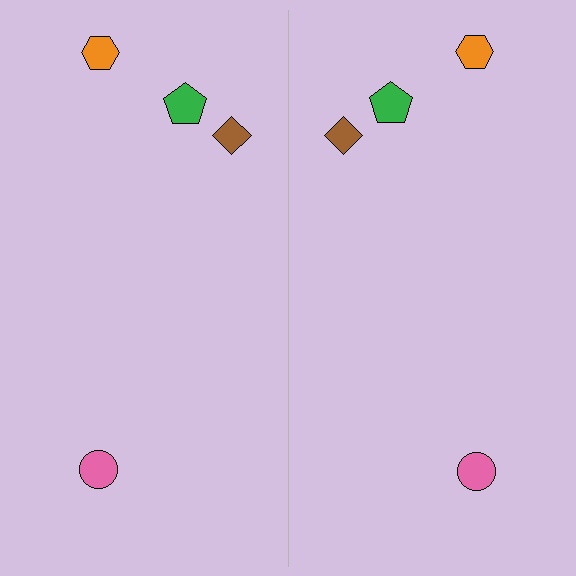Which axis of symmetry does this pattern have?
The pattern has a vertical axis of symmetry running through the center of the image.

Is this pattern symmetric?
Yes, this pattern has bilateral (reflection) symmetry.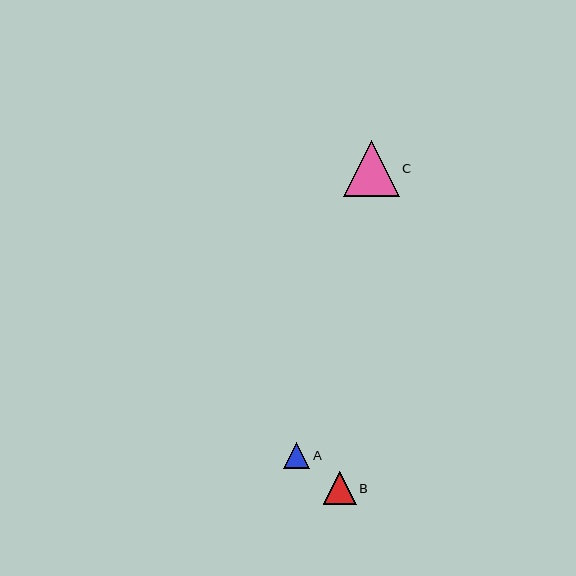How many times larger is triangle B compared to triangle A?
Triangle B is approximately 1.2 times the size of triangle A.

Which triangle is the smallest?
Triangle A is the smallest with a size of approximately 26 pixels.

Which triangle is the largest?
Triangle C is the largest with a size of approximately 56 pixels.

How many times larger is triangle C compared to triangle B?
Triangle C is approximately 1.7 times the size of triangle B.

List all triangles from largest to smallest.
From largest to smallest: C, B, A.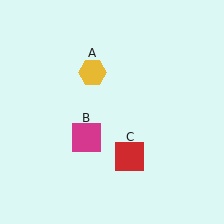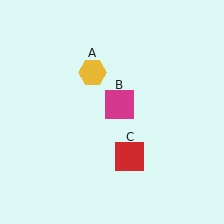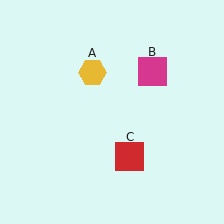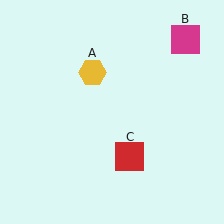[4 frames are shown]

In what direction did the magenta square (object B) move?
The magenta square (object B) moved up and to the right.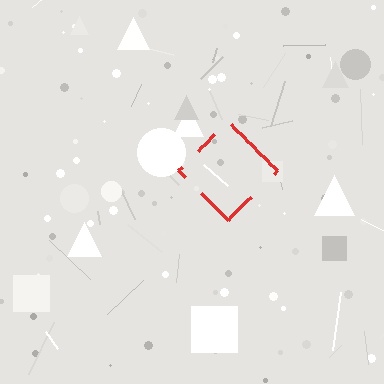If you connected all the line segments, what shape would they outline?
They would outline a diamond.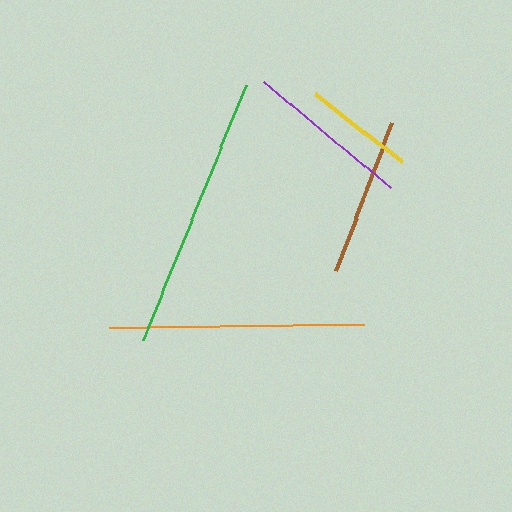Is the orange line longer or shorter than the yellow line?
The orange line is longer than the yellow line.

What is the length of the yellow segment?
The yellow segment is approximately 110 pixels long.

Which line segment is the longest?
The green line is the longest at approximately 275 pixels.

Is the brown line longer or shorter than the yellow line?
The brown line is longer than the yellow line.